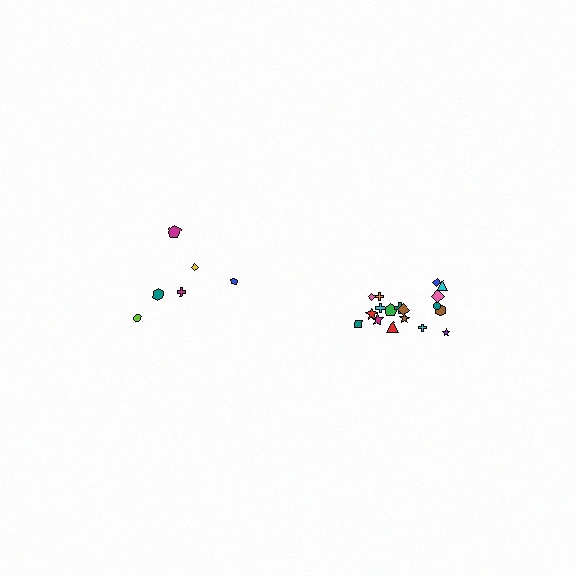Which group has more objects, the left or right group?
The right group.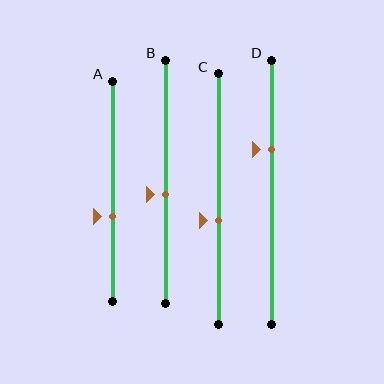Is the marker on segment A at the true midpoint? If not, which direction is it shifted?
No, the marker on segment A is shifted downward by about 11% of the segment length.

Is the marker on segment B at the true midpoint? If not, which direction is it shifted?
No, the marker on segment B is shifted downward by about 5% of the segment length.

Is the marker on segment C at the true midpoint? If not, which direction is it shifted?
No, the marker on segment C is shifted downward by about 9% of the segment length.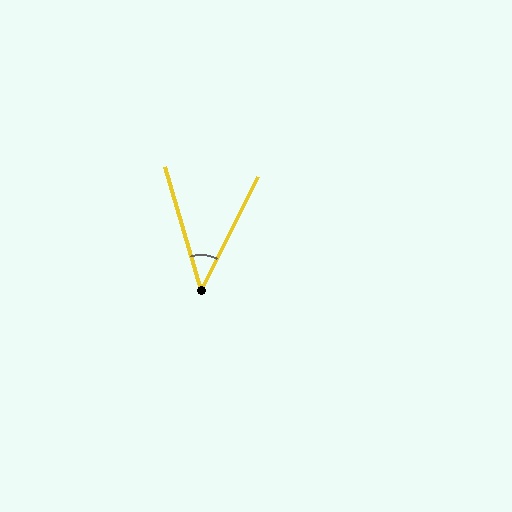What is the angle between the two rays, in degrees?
Approximately 43 degrees.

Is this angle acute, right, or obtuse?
It is acute.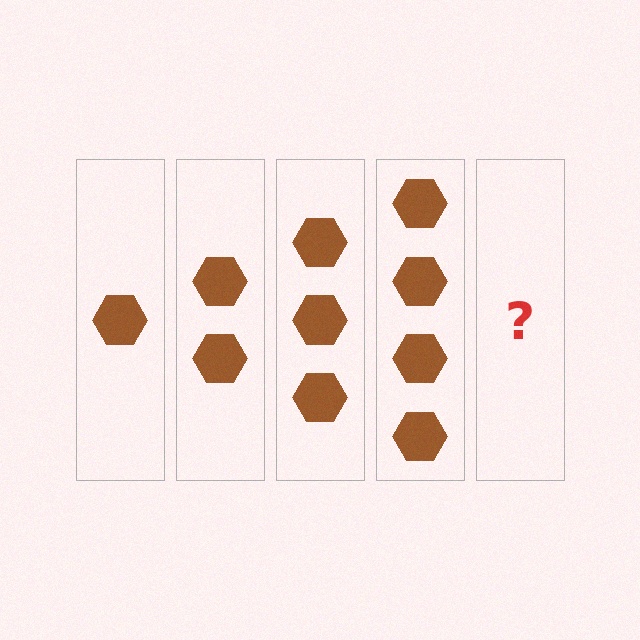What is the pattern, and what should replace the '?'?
The pattern is that each step adds one more hexagon. The '?' should be 5 hexagons.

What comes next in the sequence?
The next element should be 5 hexagons.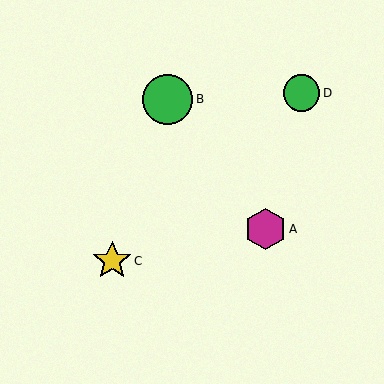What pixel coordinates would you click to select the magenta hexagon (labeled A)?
Click at (266, 229) to select the magenta hexagon A.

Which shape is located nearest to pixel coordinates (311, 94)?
The green circle (labeled D) at (302, 93) is nearest to that location.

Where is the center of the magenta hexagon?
The center of the magenta hexagon is at (266, 229).